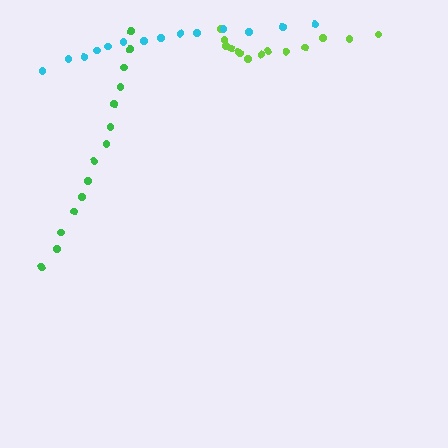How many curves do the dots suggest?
There are 3 distinct paths.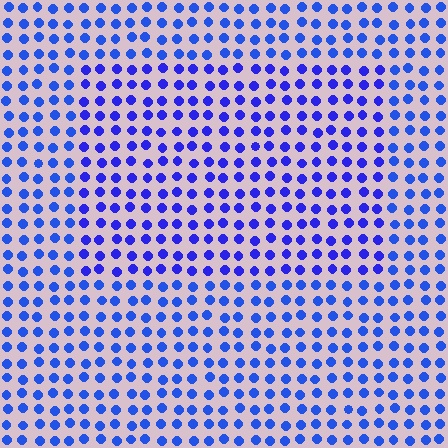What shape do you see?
I see a rectangle.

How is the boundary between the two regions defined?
The boundary is defined purely by a slight shift in hue (about 17 degrees). Spacing, size, and orientation are identical on both sides.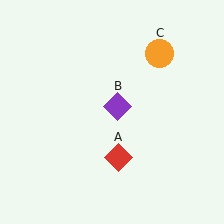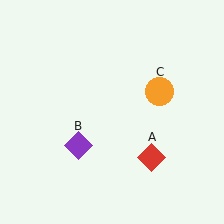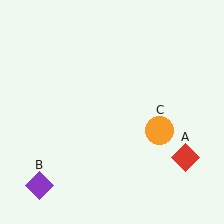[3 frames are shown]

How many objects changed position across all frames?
3 objects changed position: red diamond (object A), purple diamond (object B), orange circle (object C).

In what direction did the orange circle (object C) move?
The orange circle (object C) moved down.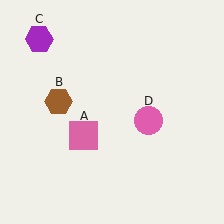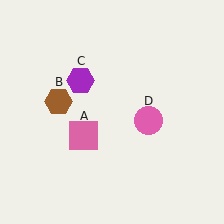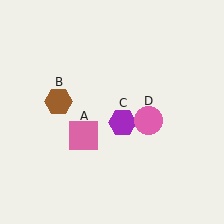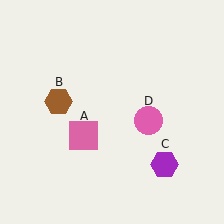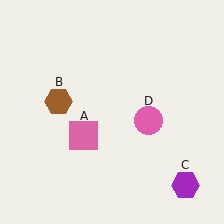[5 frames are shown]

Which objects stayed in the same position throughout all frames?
Pink square (object A) and brown hexagon (object B) and pink circle (object D) remained stationary.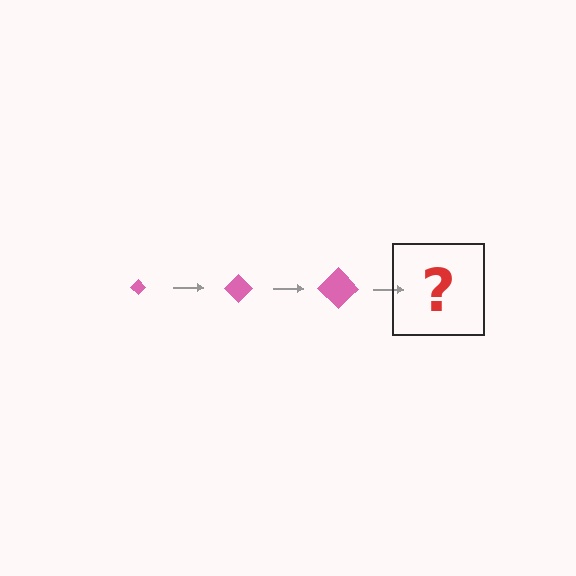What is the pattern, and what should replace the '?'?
The pattern is that the diamond gets progressively larger each step. The '?' should be a pink diamond, larger than the previous one.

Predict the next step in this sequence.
The next step is a pink diamond, larger than the previous one.